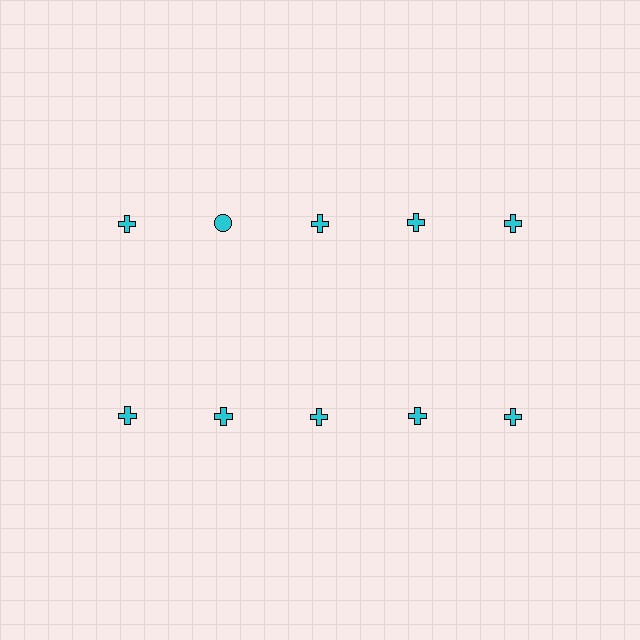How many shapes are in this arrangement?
There are 10 shapes arranged in a grid pattern.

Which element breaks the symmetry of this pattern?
The cyan circle in the top row, second from left column breaks the symmetry. All other shapes are cyan crosses.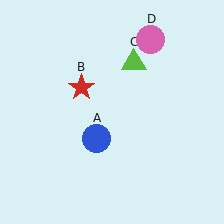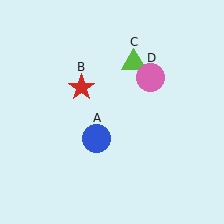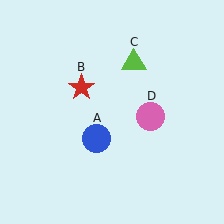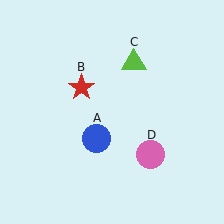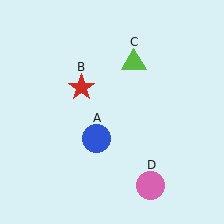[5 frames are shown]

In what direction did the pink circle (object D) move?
The pink circle (object D) moved down.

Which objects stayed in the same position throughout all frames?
Blue circle (object A) and red star (object B) and lime triangle (object C) remained stationary.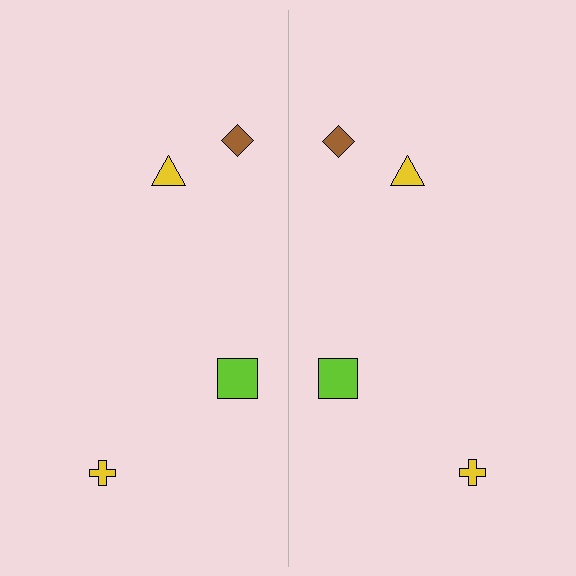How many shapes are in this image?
There are 8 shapes in this image.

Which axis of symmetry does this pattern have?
The pattern has a vertical axis of symmetry running through the center of the image.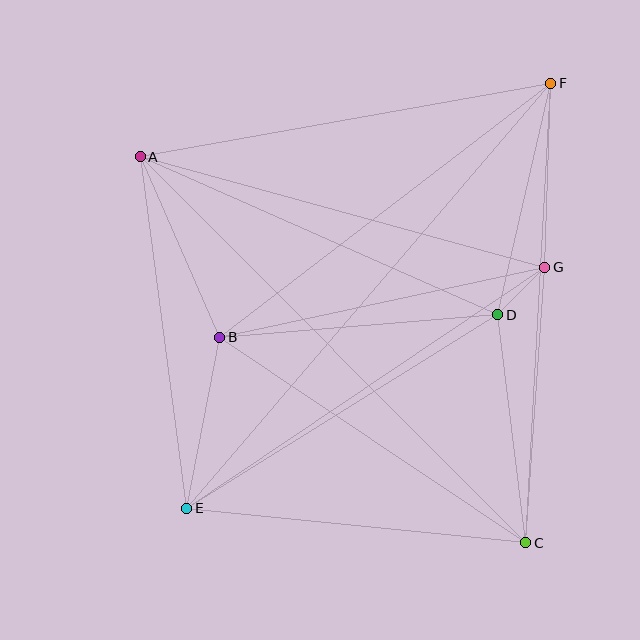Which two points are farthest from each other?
Points E and F are farthest from each other.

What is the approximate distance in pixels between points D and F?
The distance between D and F is approximately 238 pixels.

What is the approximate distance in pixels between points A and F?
The distance between A and F is approximately 417 pixels.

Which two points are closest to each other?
Points D and G are closest to each other.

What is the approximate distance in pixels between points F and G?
The distance between F and G is approximately 184 pixels.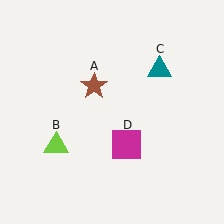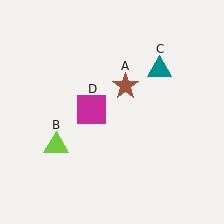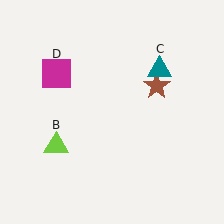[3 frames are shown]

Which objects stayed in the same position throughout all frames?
Lime triangle (object B) and teal triangle (object C) remained stationary.